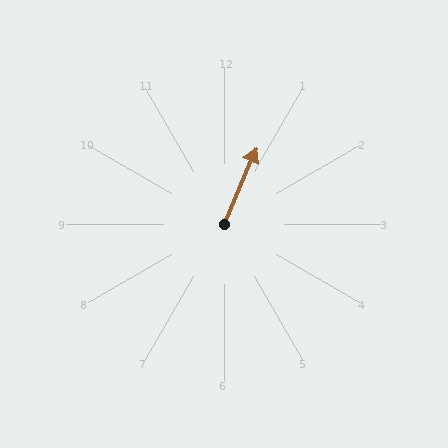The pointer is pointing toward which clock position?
Roughly 1 o'clock.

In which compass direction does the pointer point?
Northeast.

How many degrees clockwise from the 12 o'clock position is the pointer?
Approximately 23 degrees.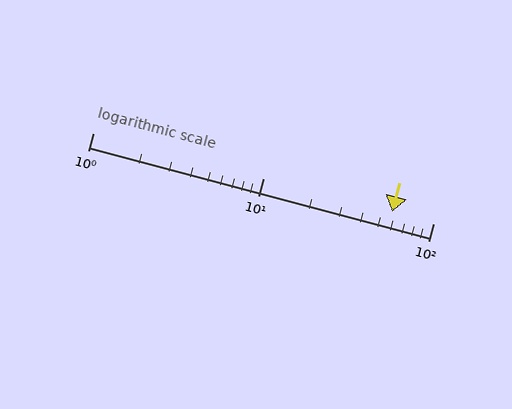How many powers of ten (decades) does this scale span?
The scale spans 2 decades, from 1 to 100.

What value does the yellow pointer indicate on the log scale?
The pointer indicates approximately 57.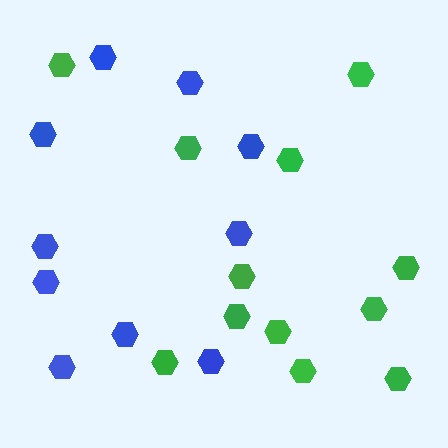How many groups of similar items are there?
There are 2 groups: one group of green hexagons (12) and one group of blue hexagons (10).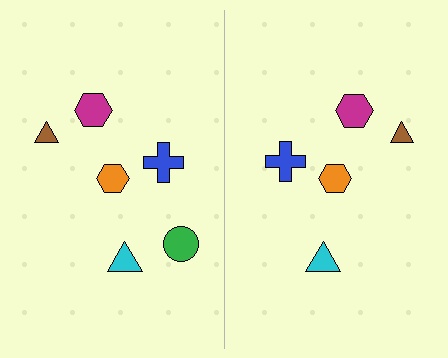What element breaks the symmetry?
A green circle is missing from the right side.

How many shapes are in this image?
There are 11 shapes in this image.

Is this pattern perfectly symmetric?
No, the pattern is not perfectly symmetric. A green circle is missing from the right side.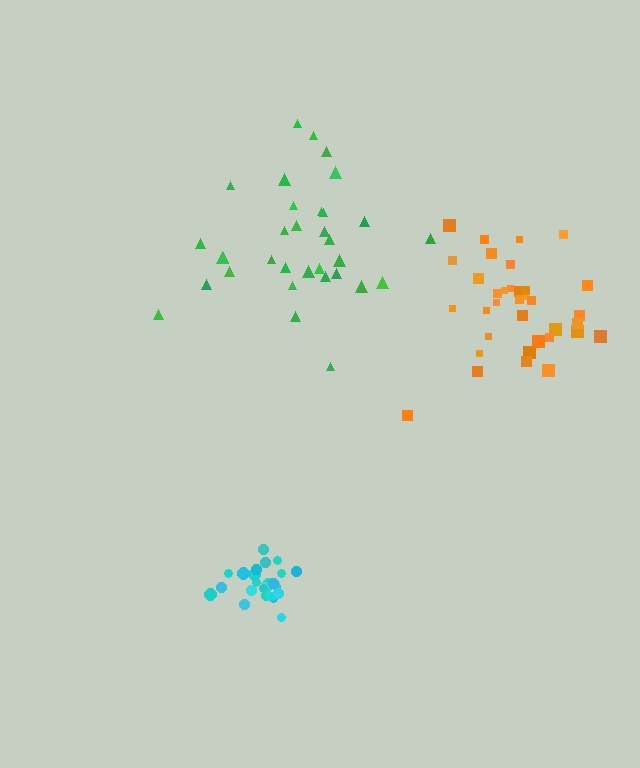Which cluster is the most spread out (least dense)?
Green.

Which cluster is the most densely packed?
Cyan.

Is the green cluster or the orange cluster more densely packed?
Orange.